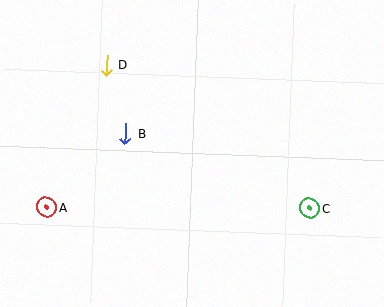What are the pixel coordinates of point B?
Point B is at (125, 134).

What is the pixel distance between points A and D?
The distance between A and D is 155 pixels.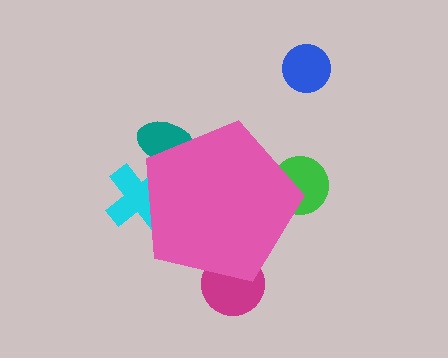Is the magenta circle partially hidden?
Yes, the magenta circle is partially hidden behind the pink pentagon.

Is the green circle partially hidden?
Yes, the green circle is partially hidden behind the pink pentagon.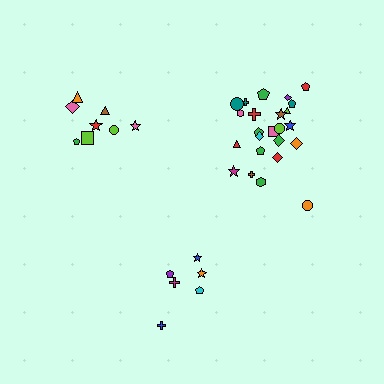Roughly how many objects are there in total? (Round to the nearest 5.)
Roughly 40 objects in total.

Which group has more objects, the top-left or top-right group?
The top-right group.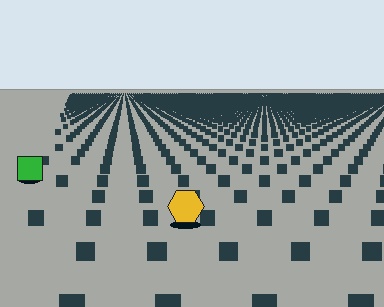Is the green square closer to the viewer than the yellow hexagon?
No. The yellow hexagon is closer — you can tell from the texture gradient: the ground texture is coarser near it.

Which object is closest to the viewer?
The yellow hexagon is closest. The texture marks near it are larger and more spread out.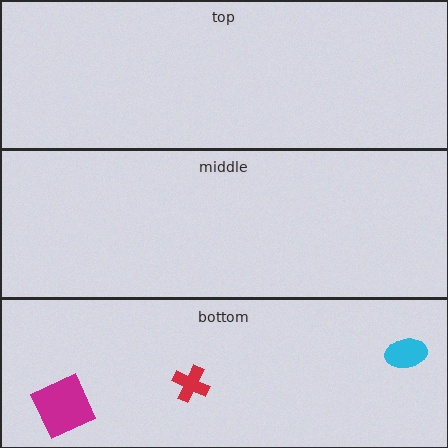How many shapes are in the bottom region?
3.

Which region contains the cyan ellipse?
The bottom region.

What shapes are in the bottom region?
The red cross, the cyan ellipse, the magenta square.